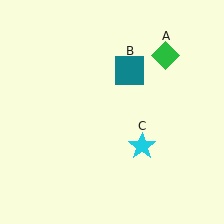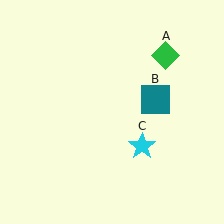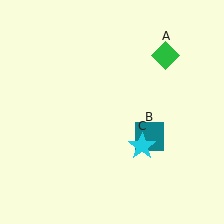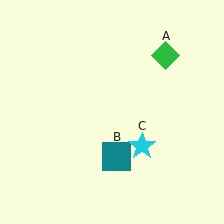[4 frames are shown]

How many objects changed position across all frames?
1 object changed position: teal square (object B).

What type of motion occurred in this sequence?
The teal square (object B) rotated clockwise around the center of the scene.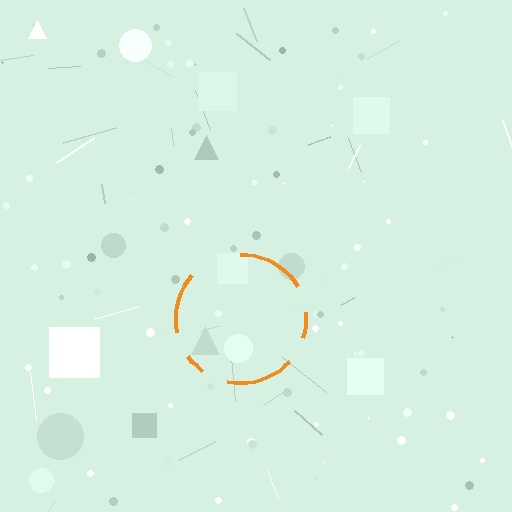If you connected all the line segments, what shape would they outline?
They would outline a circle.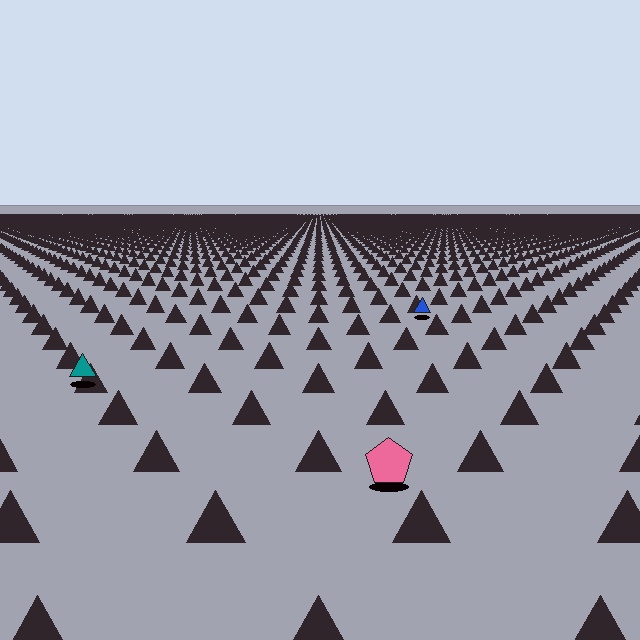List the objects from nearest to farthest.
From nearest to farthest: the pink pentagon, the teal triangle, the blue triangle.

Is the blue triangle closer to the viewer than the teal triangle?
No. The teal triangle is closer — you can tell from the texture gradient: the ground texture is coarser near it.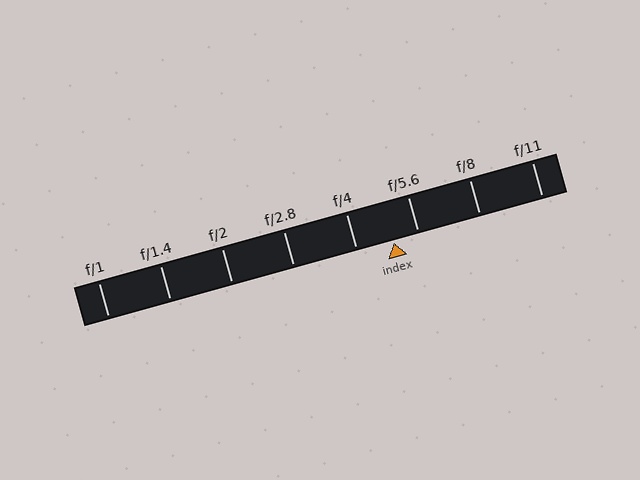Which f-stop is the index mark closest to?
The index mark is closest to f/5.6.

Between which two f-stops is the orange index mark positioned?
The index mark is between f/4 and f/5.6.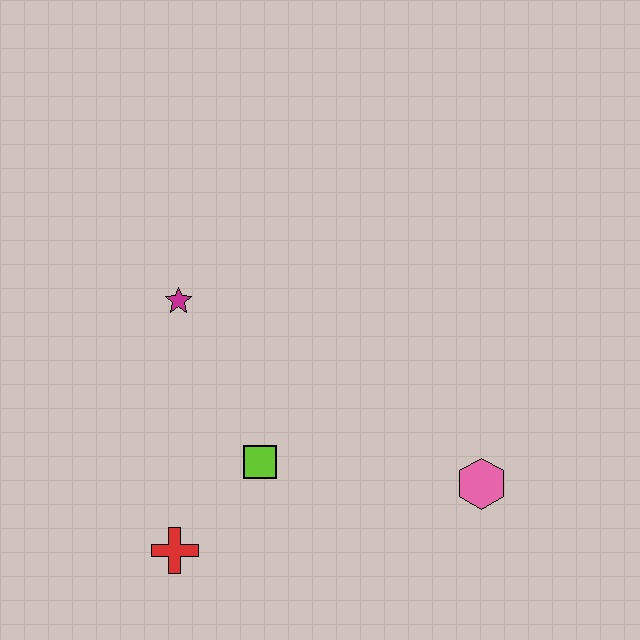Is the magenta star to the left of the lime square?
Yes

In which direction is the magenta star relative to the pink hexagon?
The magenta star is to the left of the pink hexagon.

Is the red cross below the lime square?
Yes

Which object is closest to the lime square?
The red cross is closest to the lime square.